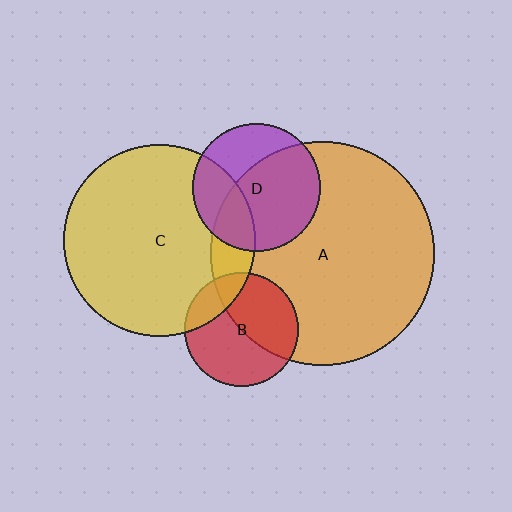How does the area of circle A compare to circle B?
Approximately 3.9 times.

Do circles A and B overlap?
Yes.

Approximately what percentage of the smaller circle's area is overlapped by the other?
Approximately 45%.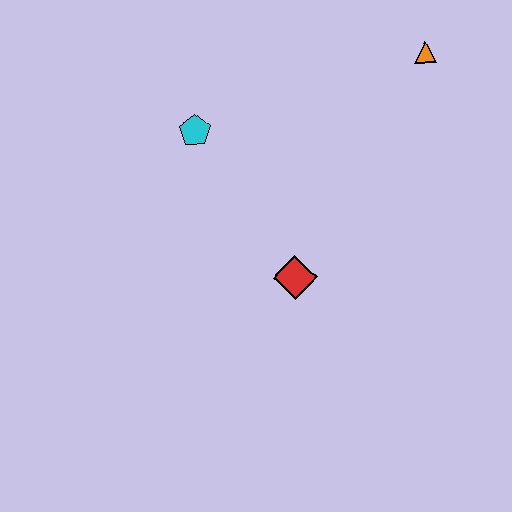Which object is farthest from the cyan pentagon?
The orange triangle is farthest from the cyan pentagon.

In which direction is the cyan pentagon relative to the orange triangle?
The cyan pentagon is to the left of the orange triangle.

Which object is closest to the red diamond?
The cyan pentagon is closest to the red diamond.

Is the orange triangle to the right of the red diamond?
Yes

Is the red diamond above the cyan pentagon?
No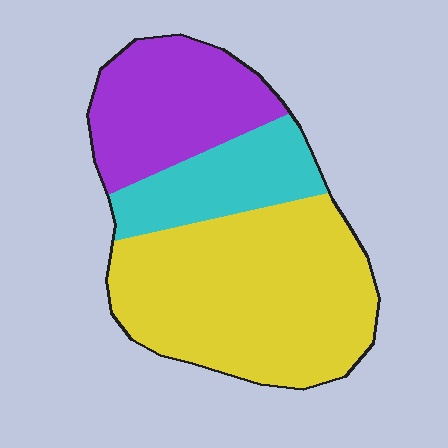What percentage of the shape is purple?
Purple takes up about one quarter (1/4) of the shape.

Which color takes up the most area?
Yellow, at roughly 55%.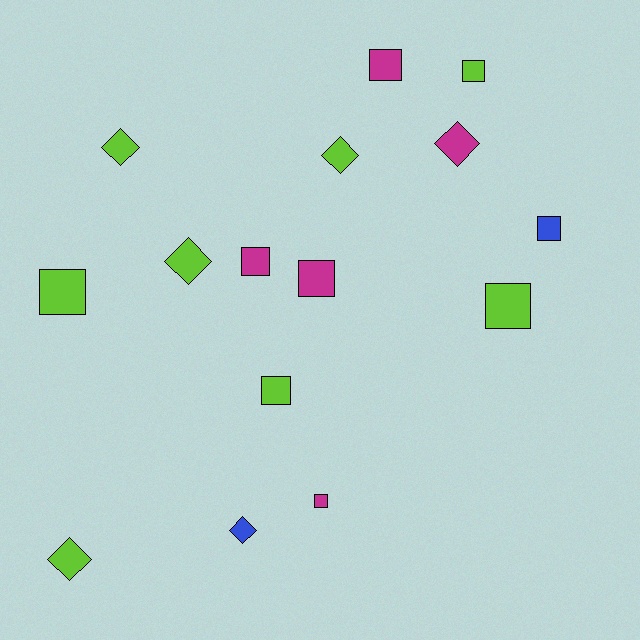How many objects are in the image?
There are 15 objects.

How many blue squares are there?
There is 1 blue square.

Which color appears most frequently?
Lime, with 8 objects.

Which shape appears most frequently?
Square, with 9 objects.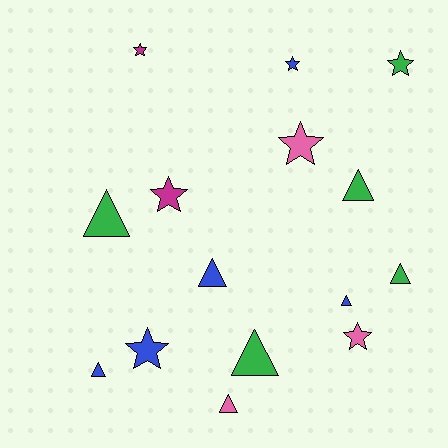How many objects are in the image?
There are 15 objects.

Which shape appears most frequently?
Triangle, with 8 objects.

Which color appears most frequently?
Blue, with 5 objects.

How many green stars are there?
There is 1 green star.